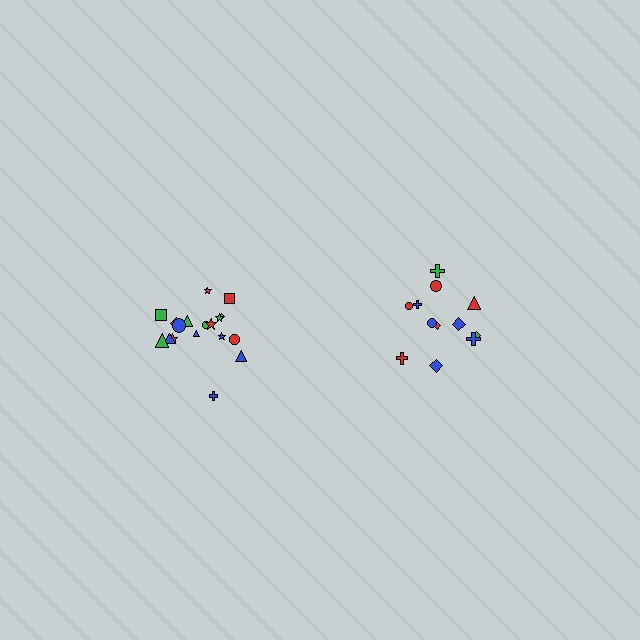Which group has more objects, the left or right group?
The left group.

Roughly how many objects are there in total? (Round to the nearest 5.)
Roughly 30 objects in total.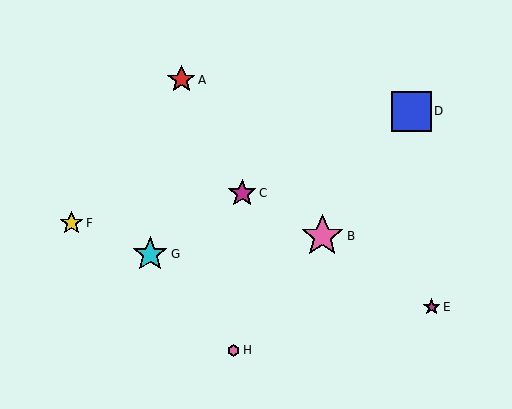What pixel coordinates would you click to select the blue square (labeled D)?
Click at (411, 111) to select the blue square D.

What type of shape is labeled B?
Shape B is a pink star.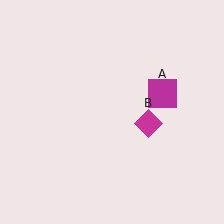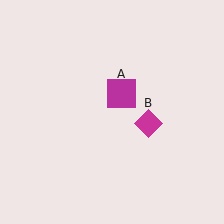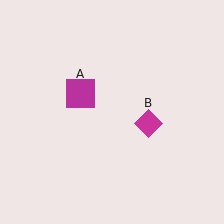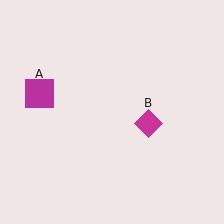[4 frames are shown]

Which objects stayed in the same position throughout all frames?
Magenta diamond (object B) remained stationary.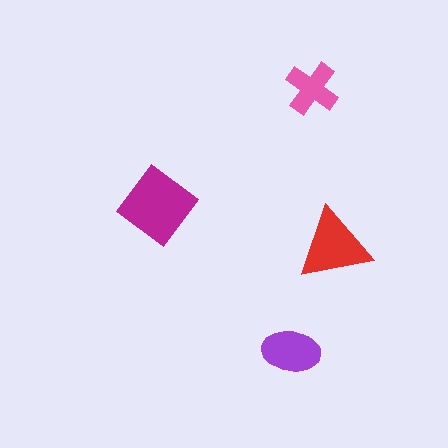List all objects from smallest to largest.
The pink cross, the purple ellipse, the red triangle, the magenta diamond.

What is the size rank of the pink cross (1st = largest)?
4th.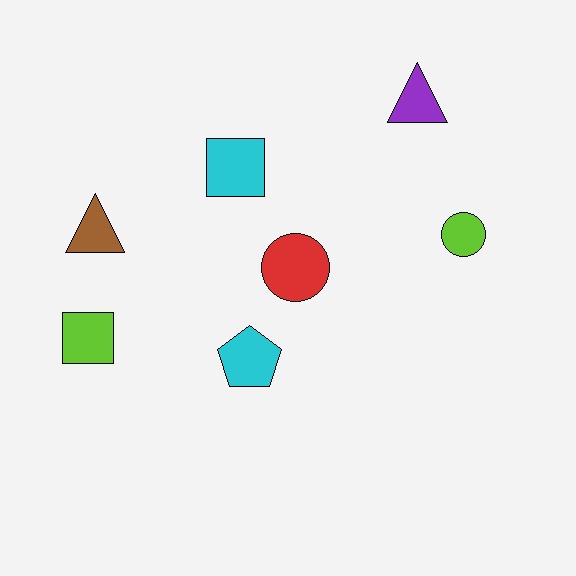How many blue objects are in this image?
There are no blue objects.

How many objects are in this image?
There are 7 objects.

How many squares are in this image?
There are 2 squares.